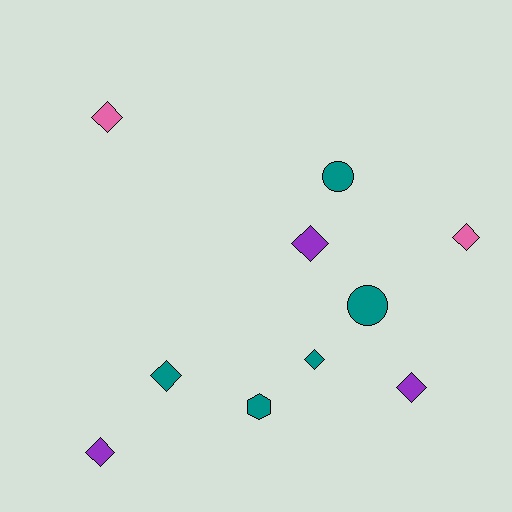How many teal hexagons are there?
There is 1 teal hexagon.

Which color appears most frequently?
Teal, with 5 objects.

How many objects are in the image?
There are 10 objects.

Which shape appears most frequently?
Diamond, with 7 objects.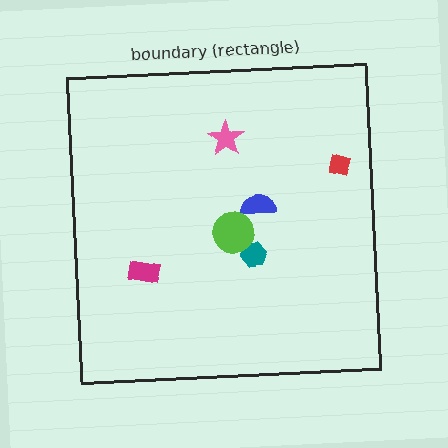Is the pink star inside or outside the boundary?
Inside.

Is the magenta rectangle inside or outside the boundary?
Inside.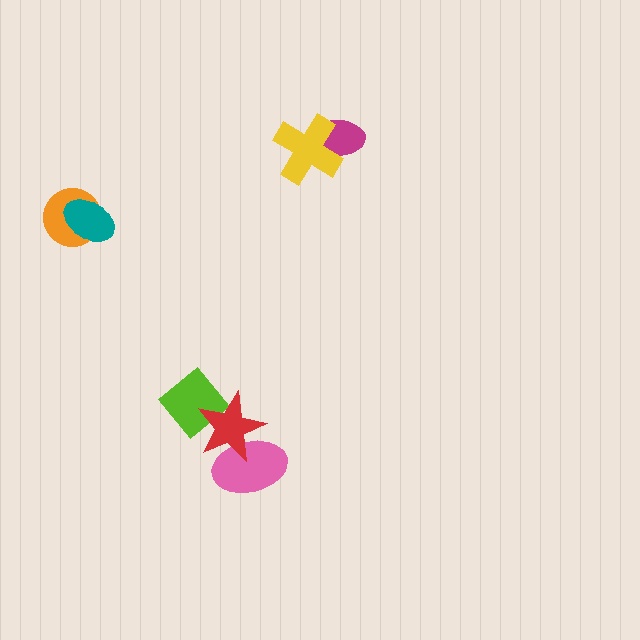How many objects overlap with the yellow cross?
1 object overlaps with the yellow cross.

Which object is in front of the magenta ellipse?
The yellow cross is in front of the magenta ellipse.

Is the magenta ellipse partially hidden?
Yes, it is partially covered by another shape.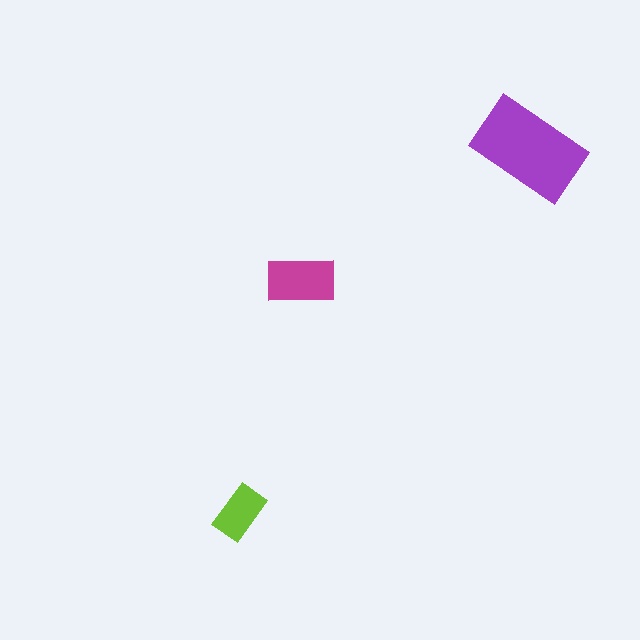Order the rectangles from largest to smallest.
the purple one, the magenta one, the lime one.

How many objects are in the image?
There are 3 objects in the image.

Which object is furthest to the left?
The lime rectangle is leftmost.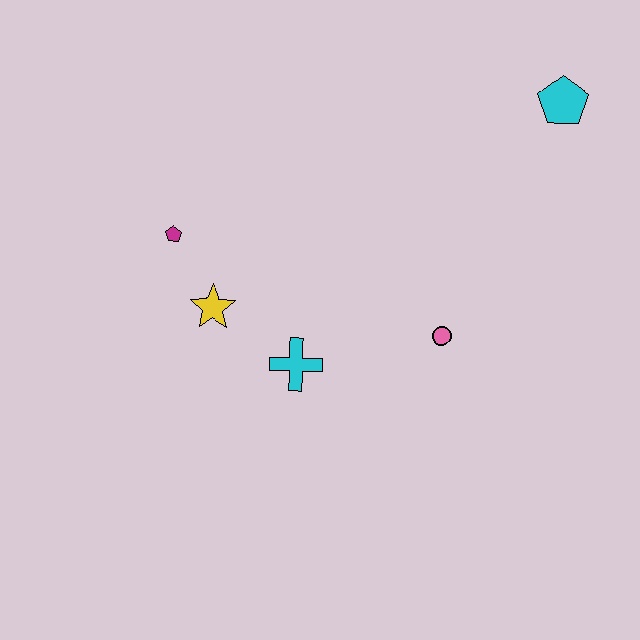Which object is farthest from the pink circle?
The magenta pentagon is farthest from the pink circle.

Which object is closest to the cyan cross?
The yellow star is closest to the cyan cross.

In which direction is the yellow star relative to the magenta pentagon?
The yellow star is below the magenta pentagon.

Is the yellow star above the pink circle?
Yes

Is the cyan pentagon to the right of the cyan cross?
Yes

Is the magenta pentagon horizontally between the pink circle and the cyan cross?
No